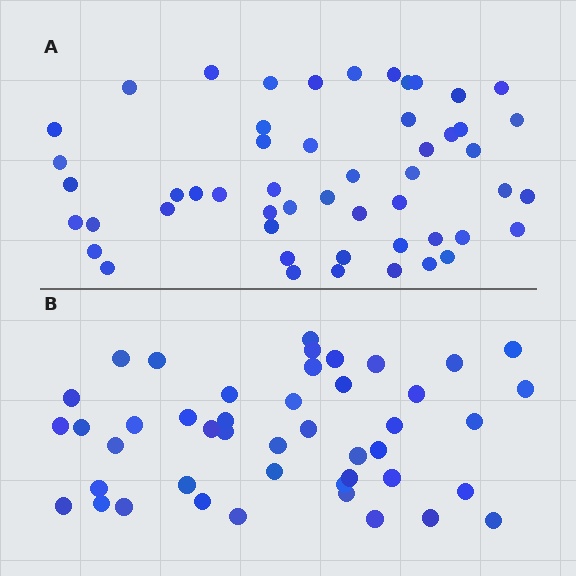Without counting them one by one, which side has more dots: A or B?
Region A (the top region) has more dots.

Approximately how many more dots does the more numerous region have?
Region A has roughly 8 or so more dots than region B.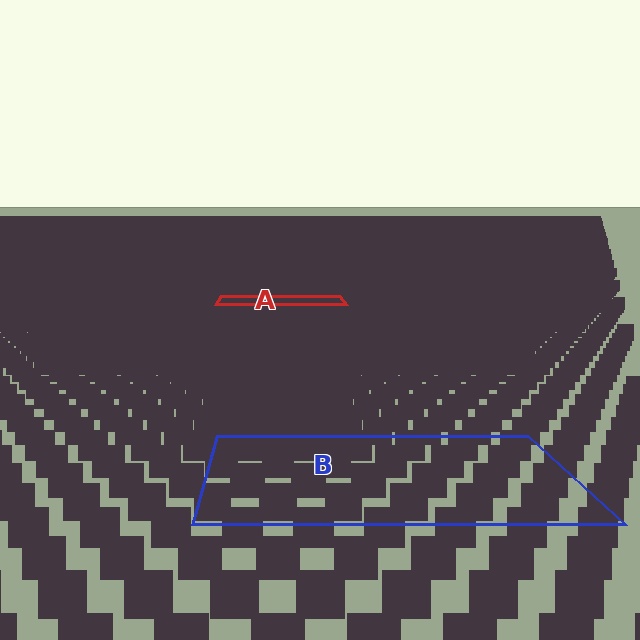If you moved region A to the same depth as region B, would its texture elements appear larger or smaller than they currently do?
They would appear larger. At a closer depth, the same texture elements are projected at a bigger on-screen size.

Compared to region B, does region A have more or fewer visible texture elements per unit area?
Region A has more texture elements per unit area — they are packed more densely because it is farther away.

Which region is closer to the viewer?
Region B is closer. The texture elements there are larger and more spread out.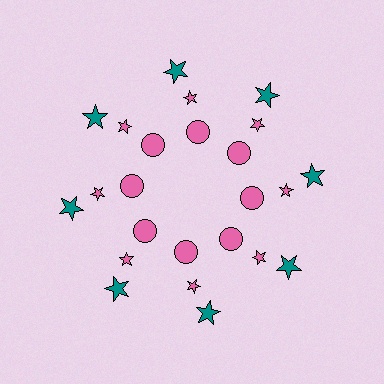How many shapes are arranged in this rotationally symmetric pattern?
There are 24 shapes, arranged in 8 groups of 3.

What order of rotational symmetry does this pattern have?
This pattern has 8-fold rotational symmetry.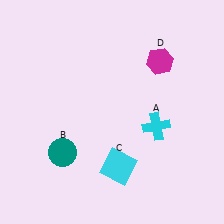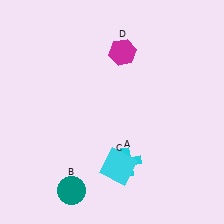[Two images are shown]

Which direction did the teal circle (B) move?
The teal circle (B) moved down.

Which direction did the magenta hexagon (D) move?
The magenta hexagon (D) moved left.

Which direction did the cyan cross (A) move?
The cyan cross (A) moved down.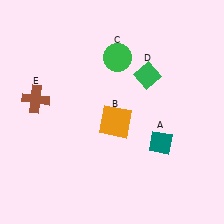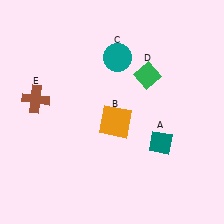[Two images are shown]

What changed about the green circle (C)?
In Image 1, C is green. In Image 2, it changed to teal.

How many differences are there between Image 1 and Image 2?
There is 1 difference between the two images.